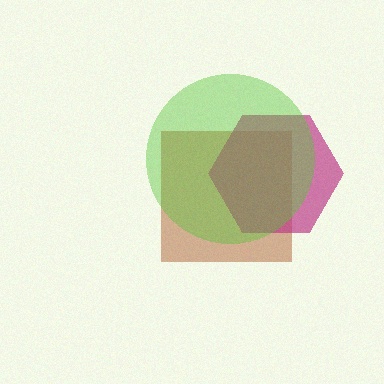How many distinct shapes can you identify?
There are 3 distinct shapes: a brown square, a magenta hexagon, a lime circle.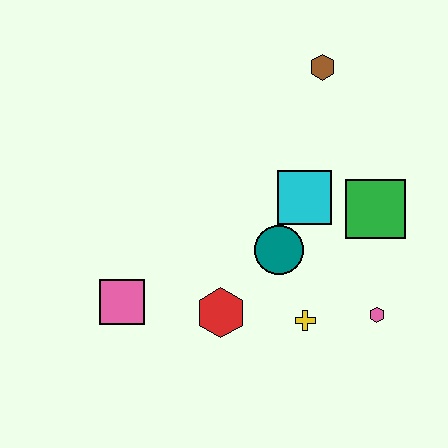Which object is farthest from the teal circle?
The brown hexagon is farthest from the teal circle.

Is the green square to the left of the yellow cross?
No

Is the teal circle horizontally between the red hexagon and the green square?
Yes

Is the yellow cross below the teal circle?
Yes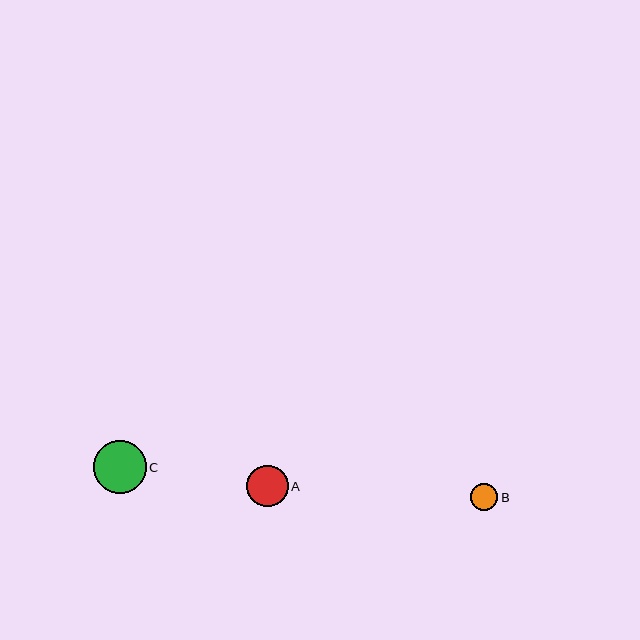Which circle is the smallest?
Circle B is the smallest with a size of approximately 27 pixels.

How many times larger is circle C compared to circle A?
Circle C is approximately 1.3 times the size of circle A.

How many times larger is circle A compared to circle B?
Circle A is approximately 1.5 times the size of circle B.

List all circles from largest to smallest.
From largest to smallest: C, A, B.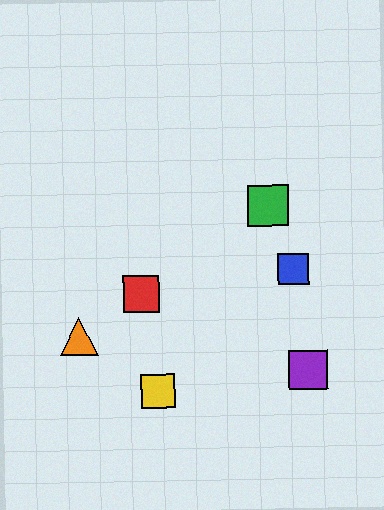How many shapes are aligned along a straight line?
3 shapes (the red square, the green square, the orange triangle) are aligned along a straight line.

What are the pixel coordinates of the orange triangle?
The orange triangle is at (79, 337).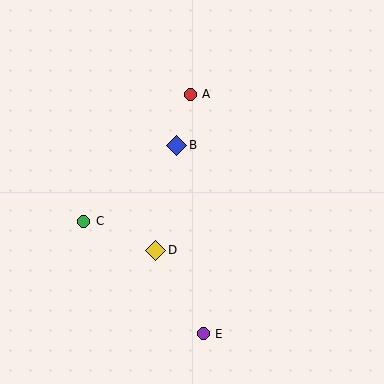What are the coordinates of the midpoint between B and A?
The midpoint between B and A is at (184, 120).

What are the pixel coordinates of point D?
Point D is at (156, 250).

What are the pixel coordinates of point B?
Point B is at (177, 145).